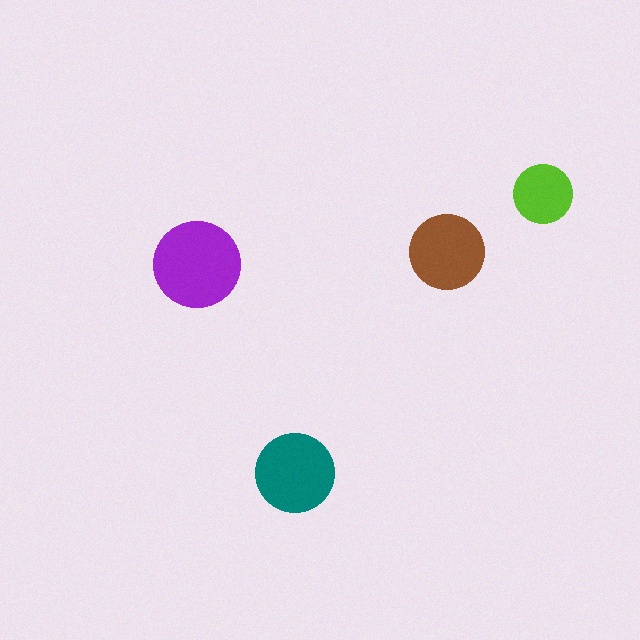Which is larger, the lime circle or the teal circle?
The teal one.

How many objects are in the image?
There are 4 objects in the image.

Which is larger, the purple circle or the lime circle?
The purple one.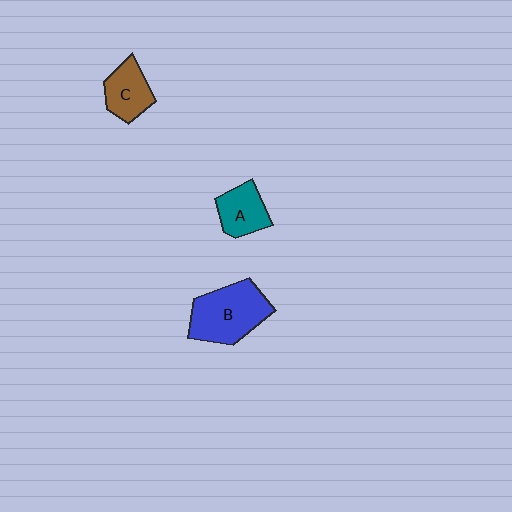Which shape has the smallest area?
Shape A (teal).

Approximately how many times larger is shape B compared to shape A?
Approximately 1.8 times.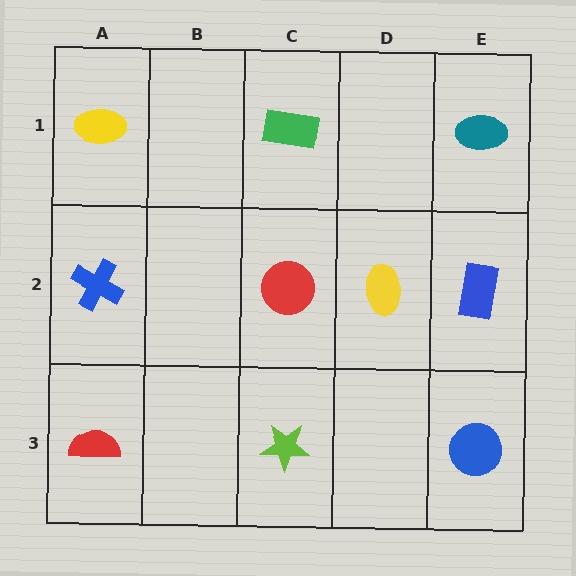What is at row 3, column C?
A lime star.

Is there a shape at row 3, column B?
No, that cell is empty.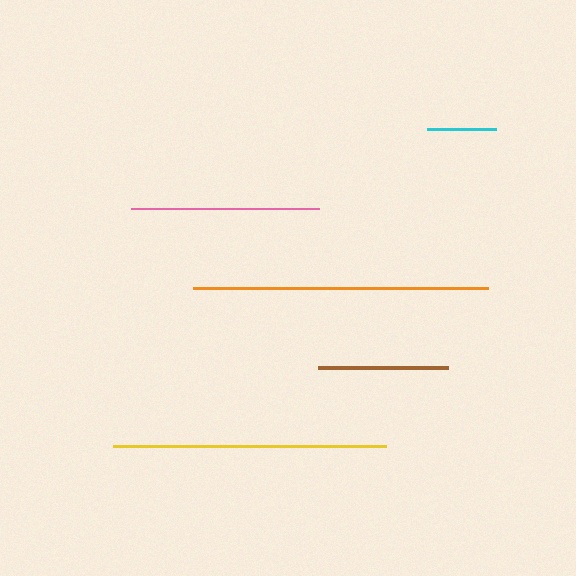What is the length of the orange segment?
The orange segment is approximately 295 pixels long.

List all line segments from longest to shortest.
From longest to shortest: orange, yellow, pink, brown, cyan.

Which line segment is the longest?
The orange line is the longest at approximately 295 pixels.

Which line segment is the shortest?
The cyan line is the shortest at approximately 68 pixels.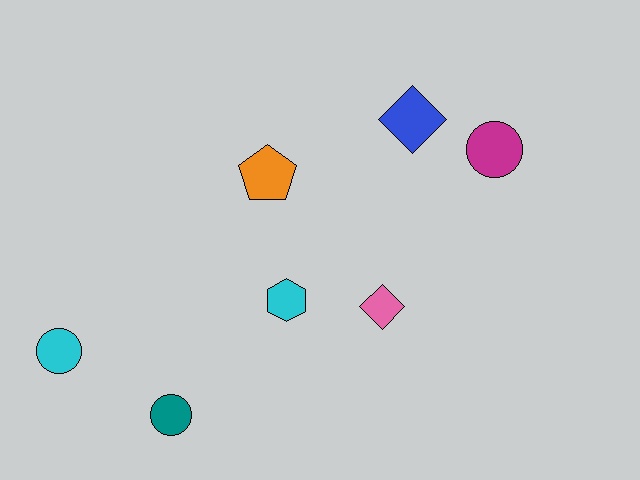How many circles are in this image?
There are 3 circles.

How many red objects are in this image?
There are no red objects.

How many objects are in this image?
There are 7 objects.